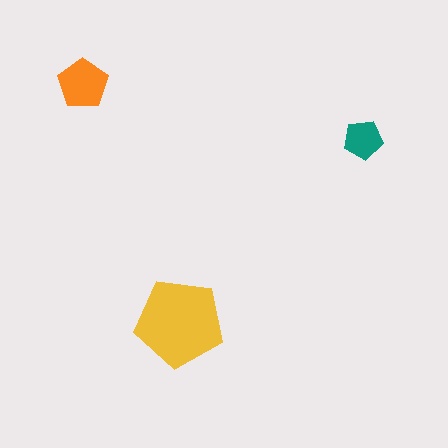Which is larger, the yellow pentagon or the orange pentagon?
The yellow one.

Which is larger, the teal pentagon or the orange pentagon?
The orange one.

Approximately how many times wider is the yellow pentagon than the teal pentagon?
About 2 times wider.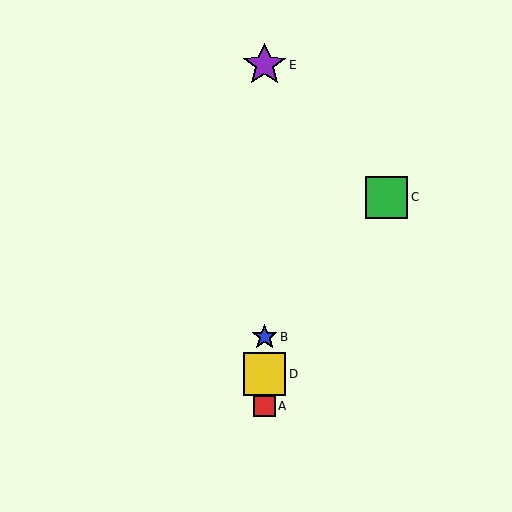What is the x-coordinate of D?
Object D is at x≈265.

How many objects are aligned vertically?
4 objects (A, B, D, E) are aligned vertically.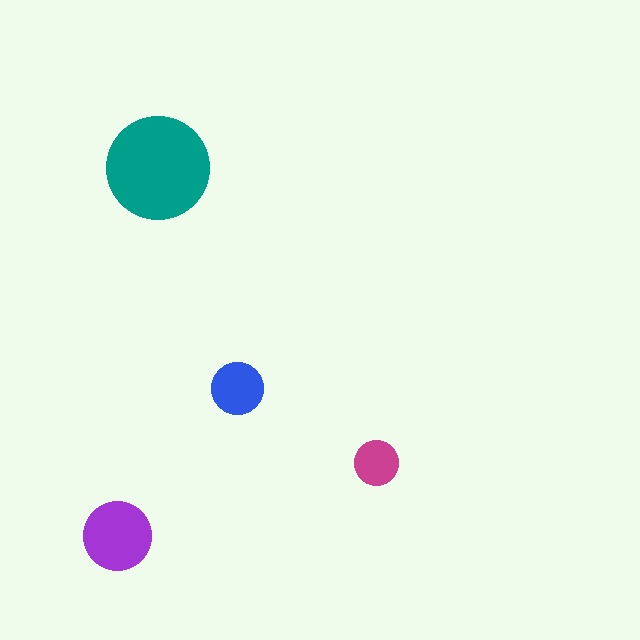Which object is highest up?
The teal circle is topmost.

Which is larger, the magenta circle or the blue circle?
The blue one.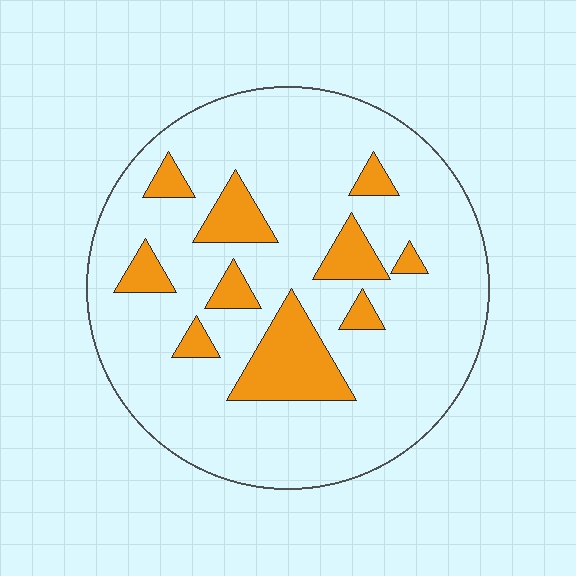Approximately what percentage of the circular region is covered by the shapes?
Approximately 15%.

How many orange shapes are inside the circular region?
10.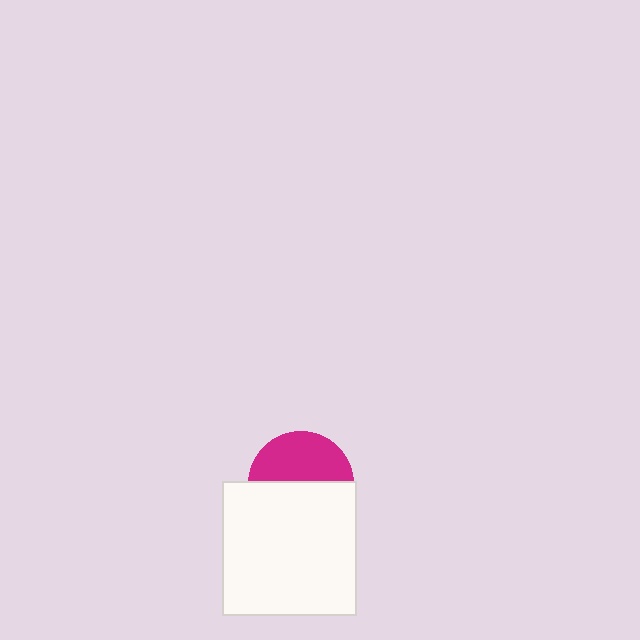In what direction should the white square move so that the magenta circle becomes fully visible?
The white square should move down. That is the shortest direction to clear the overlap and leave the magenta circle fully visible.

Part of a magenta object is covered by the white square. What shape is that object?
It is a circle.